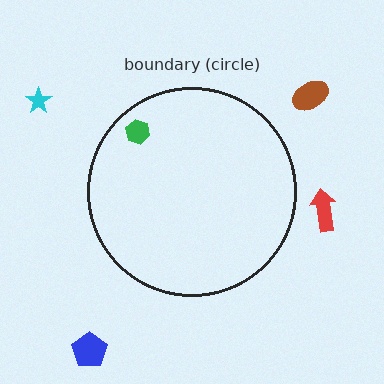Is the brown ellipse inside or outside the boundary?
Outside.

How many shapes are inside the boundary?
1 inside, 4 outside.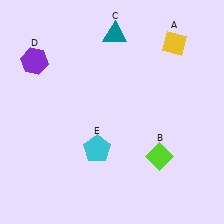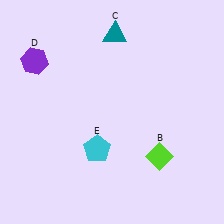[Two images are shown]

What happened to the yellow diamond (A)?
The yellow diamond (A) was removed in Image 2. It was in the top-right area of Image 1.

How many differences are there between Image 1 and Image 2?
There is 1 difference between the two images.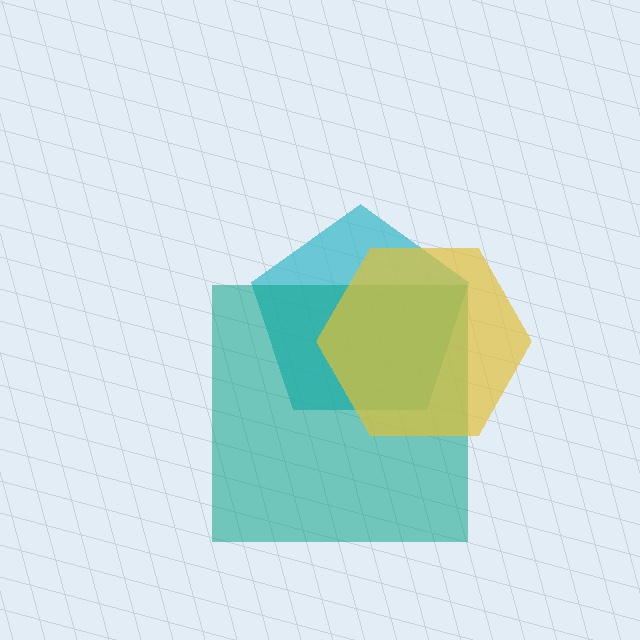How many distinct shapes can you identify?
There are 3 distinct shapes: a cyan pentagon, a teal square, a yellow hexagon.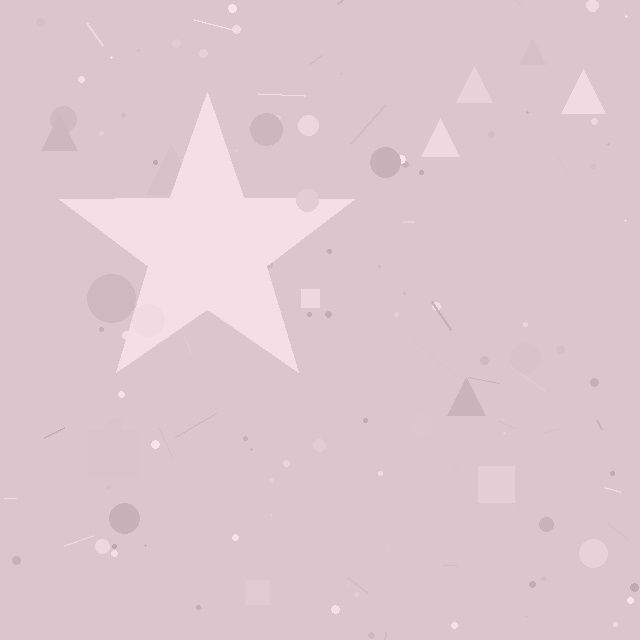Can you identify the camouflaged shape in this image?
The camouflaged shape is a star.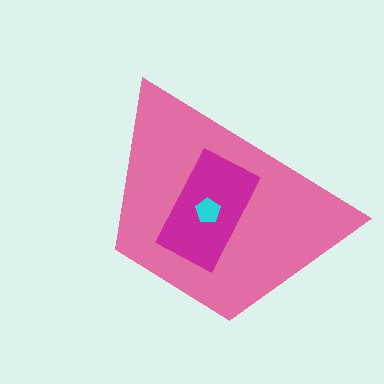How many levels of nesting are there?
3.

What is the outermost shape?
The pink trapezoid.